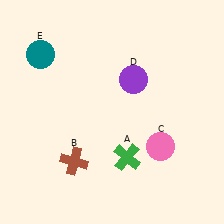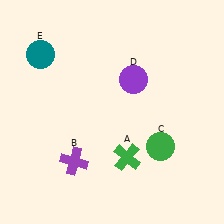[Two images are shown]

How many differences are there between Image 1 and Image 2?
There are 2 differences between the two images.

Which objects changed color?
B changed from brown to purple. C changed from pink to green.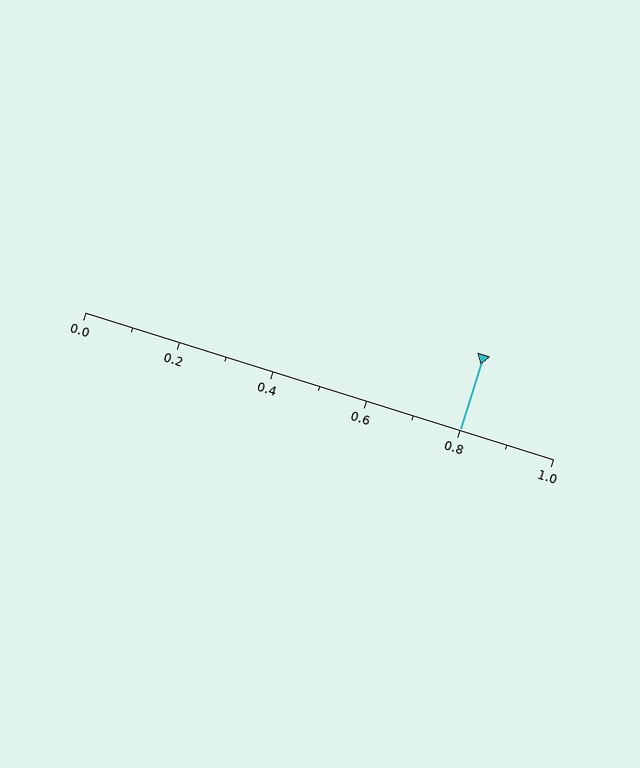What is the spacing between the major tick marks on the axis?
The major ticks are spaced 0.2 apart.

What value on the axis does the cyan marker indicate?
The marker indicates approximately 0.8.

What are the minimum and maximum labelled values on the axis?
The axis runs from 0.0 to 1.0.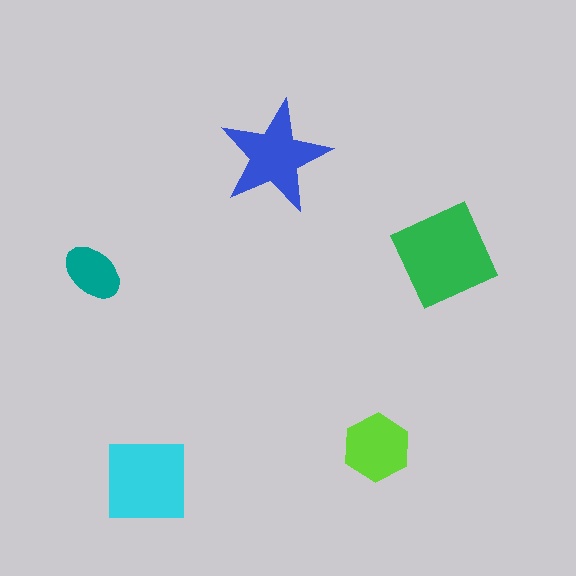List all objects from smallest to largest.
The teal ellipse, the lime hexagon, the blue star, the cyan square, the green diamond.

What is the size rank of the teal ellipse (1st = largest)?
5th.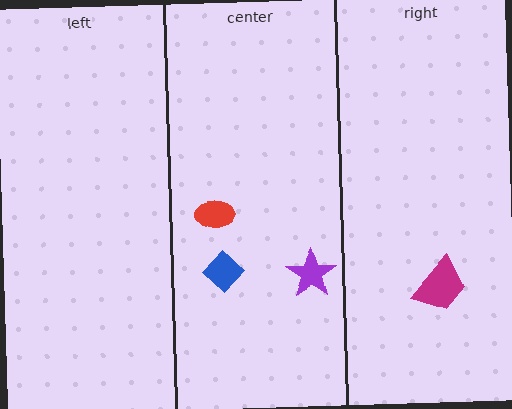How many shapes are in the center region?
3.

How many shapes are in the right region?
1.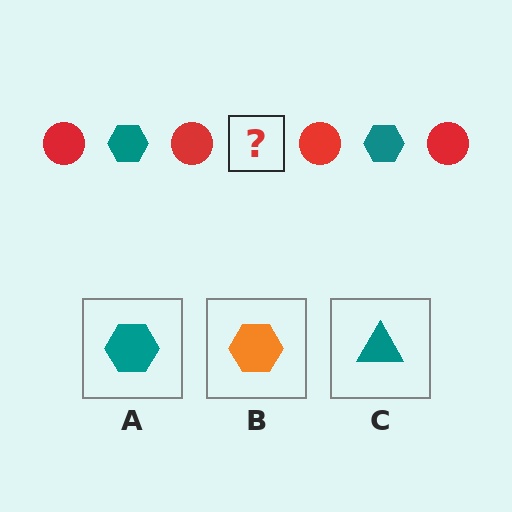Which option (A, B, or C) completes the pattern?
A.